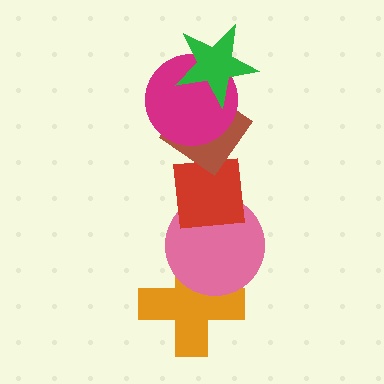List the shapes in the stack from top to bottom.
From top to bottom: the green star, the magenta circle, the brown diamond, the red square, the pink circle, the orange cross.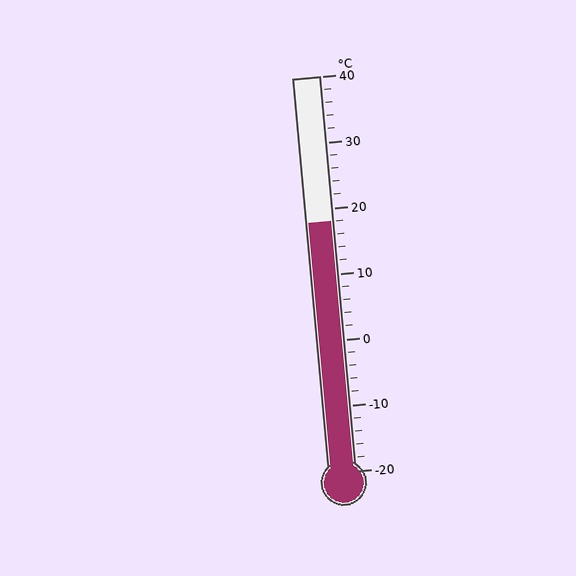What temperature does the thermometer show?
The thermometer shows approximately 18°C.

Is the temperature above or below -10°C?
The temperature is above -10°C.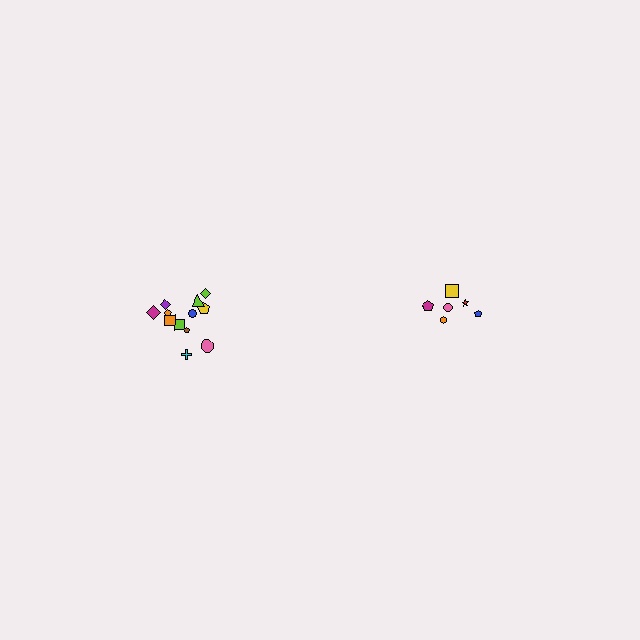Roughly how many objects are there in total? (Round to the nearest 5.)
Roughly 20 objects in total.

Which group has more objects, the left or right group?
The left group.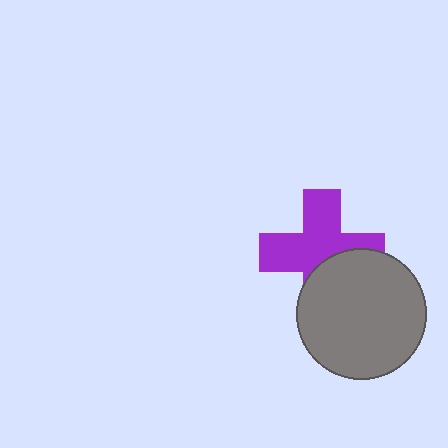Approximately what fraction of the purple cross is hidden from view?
Roughly 37% of the purple cross is hidden behind the gray circle.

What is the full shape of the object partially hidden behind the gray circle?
The partially hidden object is a purple cross.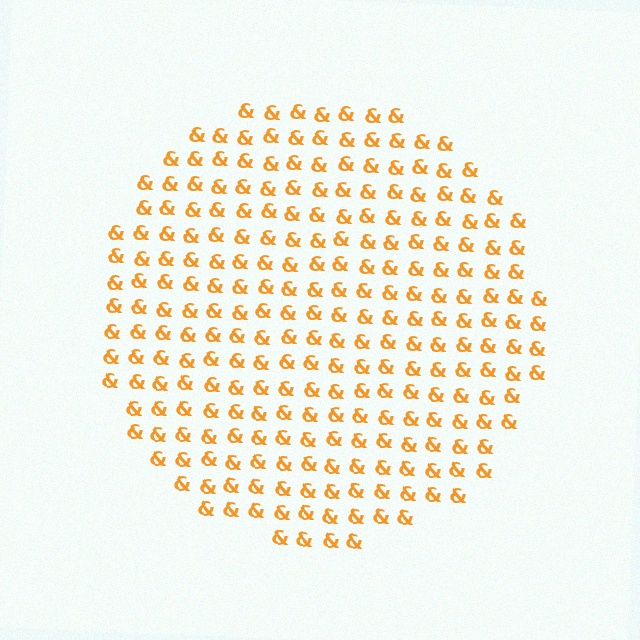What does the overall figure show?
The overall figure shows a circle.